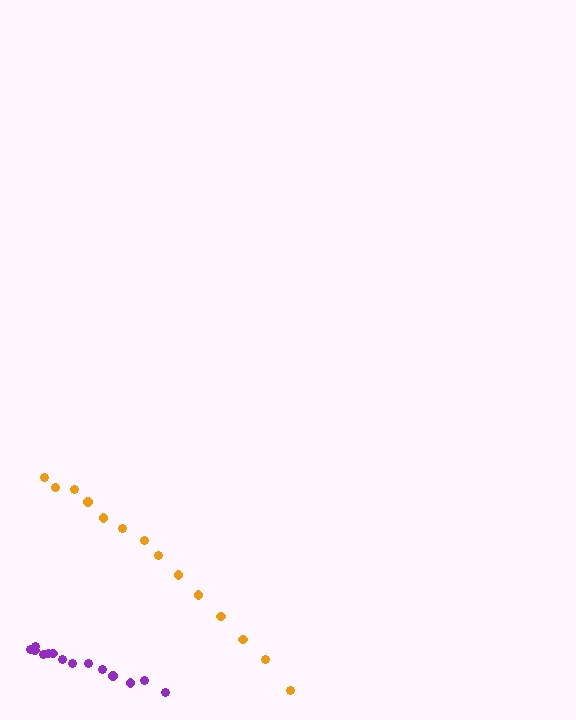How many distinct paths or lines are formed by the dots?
There are 2 distinct paths.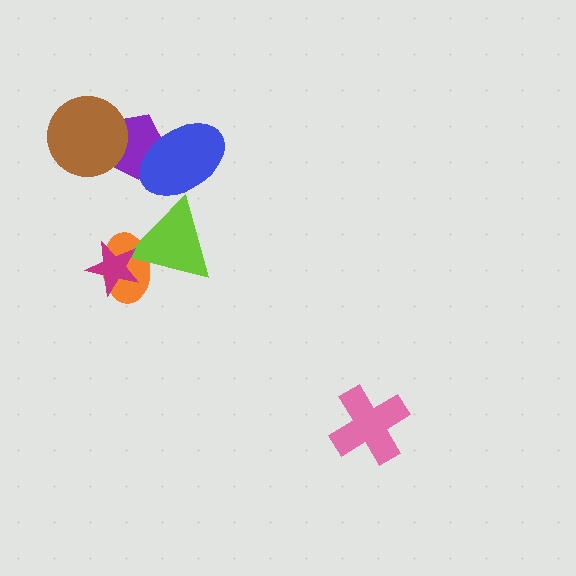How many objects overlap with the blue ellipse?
2 objects overlap with the blue ellipse.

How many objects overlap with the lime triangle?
3 objects overlap with the lime triangle.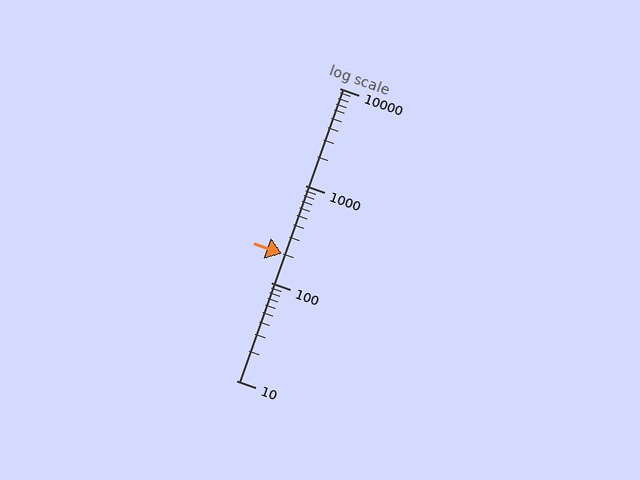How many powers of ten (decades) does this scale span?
The scale spans 3 decades, from 10 to 10000.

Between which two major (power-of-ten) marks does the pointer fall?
The pointer is between 100 and 1000.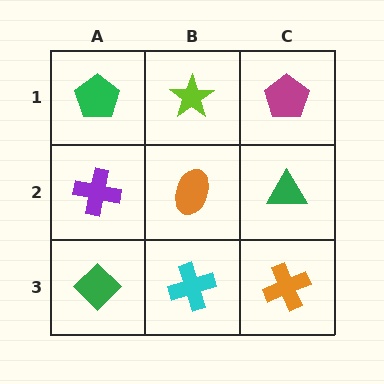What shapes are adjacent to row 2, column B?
A lime star (row 1, column B), a cyan cross (row 3, column B), a purple cross (row 2, column A), a green triangle (row 2, column C).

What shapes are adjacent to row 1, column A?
A purple cross (row 2, column A), a lime star (row 1, column B).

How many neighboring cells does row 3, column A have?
2.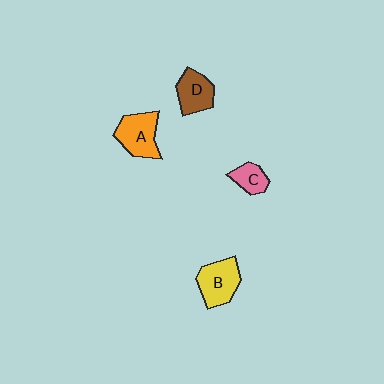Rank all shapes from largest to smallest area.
From largest to smallest: A (orange), B (yellow), D (brown), C (pink).